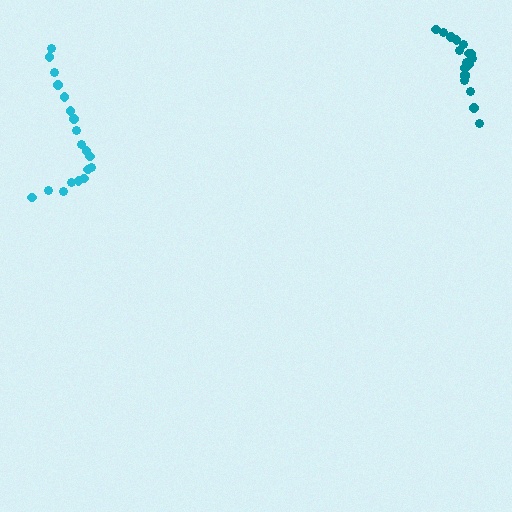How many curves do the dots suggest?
There are 2 distinct paths.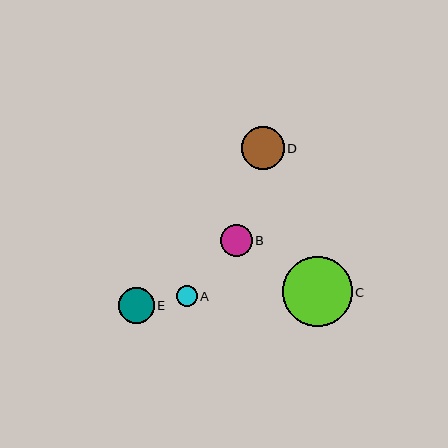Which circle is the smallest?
Circle A is the smallest with a size of approximately 21 pixels.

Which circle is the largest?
Circle C is the largest with a size of approximately 70 pixels.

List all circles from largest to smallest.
From largest to smallest: C, D, E, B, A.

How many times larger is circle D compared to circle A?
Circle D is approximately 2.0 times the size of circle A.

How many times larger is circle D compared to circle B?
Circle D is approximately 1.3 times the size of circle B.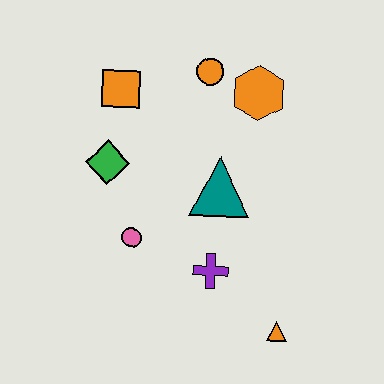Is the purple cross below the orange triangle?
No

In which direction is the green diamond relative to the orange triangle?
The green diamond is to the left of the orange triangle.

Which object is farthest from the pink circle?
The orange hexagon is farthest from the pink circle.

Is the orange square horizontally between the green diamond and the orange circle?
Yes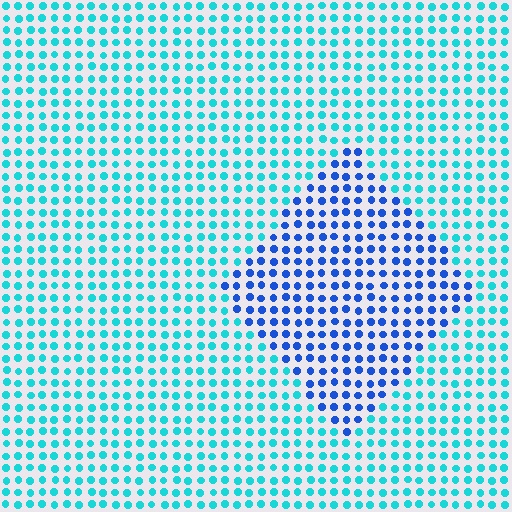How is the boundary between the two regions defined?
The boundary is defined purely by a slight shift in hue (about 42 degrees). Spacing, size, and orientation are identical on both sides.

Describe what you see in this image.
The image is filled with small cyan elements in a uniform arrangement. A diamond-shaped region is visible where the elements are tinted to a slightly different hue, forming a subtle color boundary.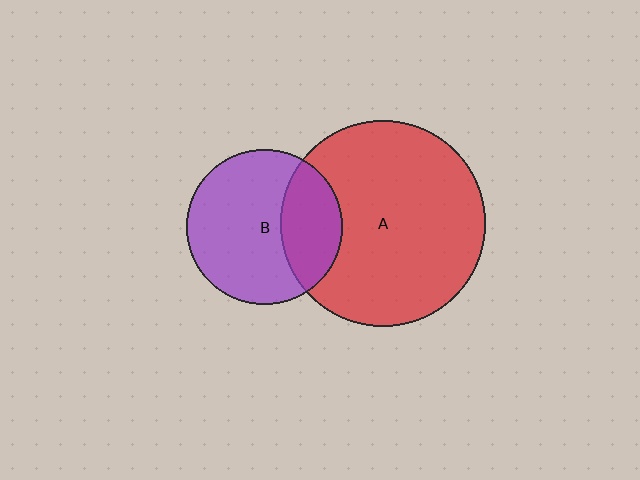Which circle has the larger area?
Circle A (red).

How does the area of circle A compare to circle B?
Approximately 1.7 times.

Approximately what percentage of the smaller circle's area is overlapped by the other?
Approximately 30%.